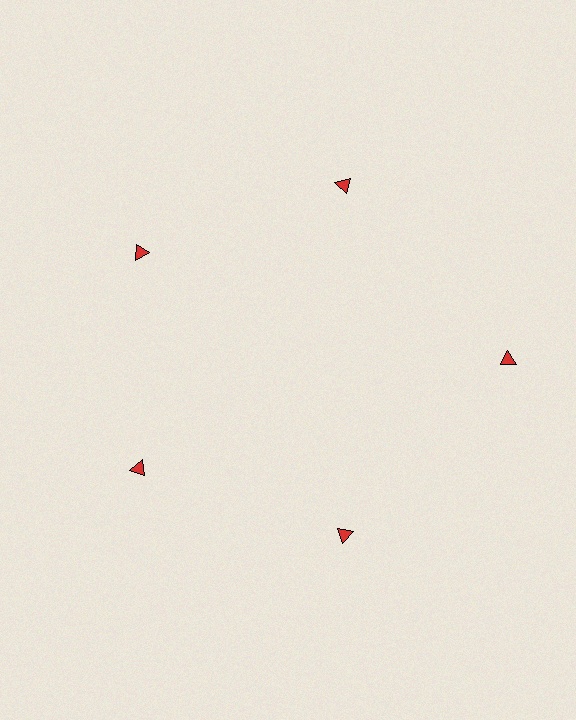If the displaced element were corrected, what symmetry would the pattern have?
It would have 5-fold rotational symmetry — the pattern would map onto itself every 72 degrees.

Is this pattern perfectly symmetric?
No. The 5 red triangles are arranged in a ring, but one element near the 3 o'clock position is pushed outward from the center, breaking the 5-fold rotational symmetry.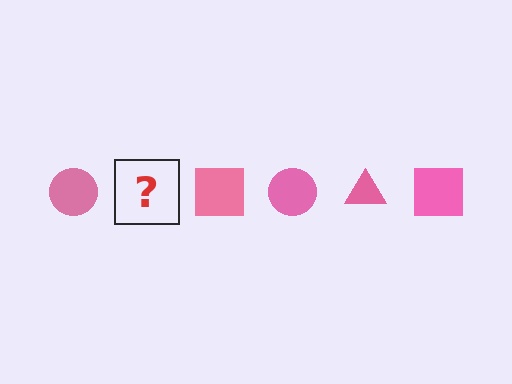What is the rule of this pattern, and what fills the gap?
The rule is that the pattern cycles through circle, triangle, square shapes in pink. The gap should be filled with a pink triangle.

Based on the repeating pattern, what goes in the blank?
The blank should be a pink triangle.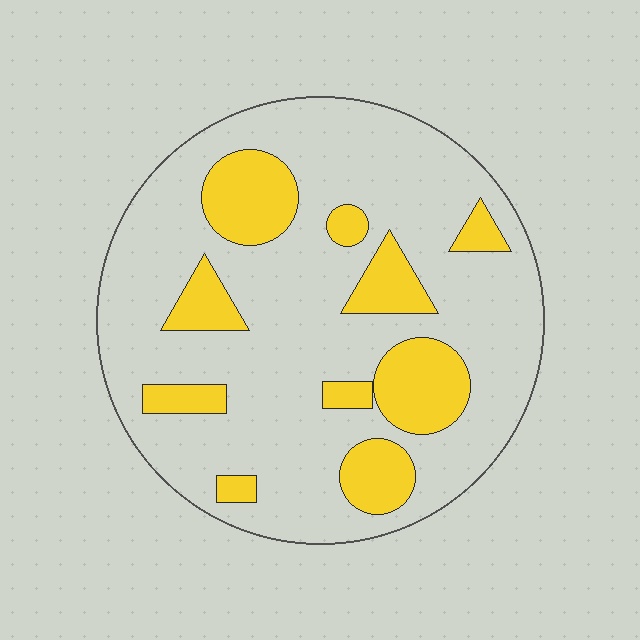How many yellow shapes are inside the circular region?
10.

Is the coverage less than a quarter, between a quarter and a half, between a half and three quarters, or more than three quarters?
Less than a quarter.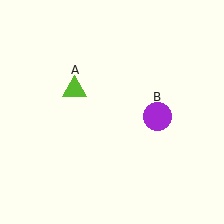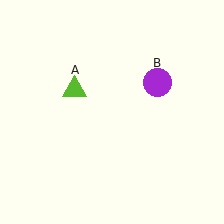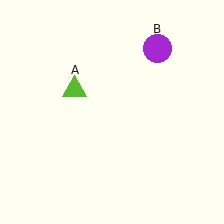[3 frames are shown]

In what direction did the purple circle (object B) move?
The purple circle (object B) moved up.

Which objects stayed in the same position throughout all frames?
Lime triangle (object A) remained stationary.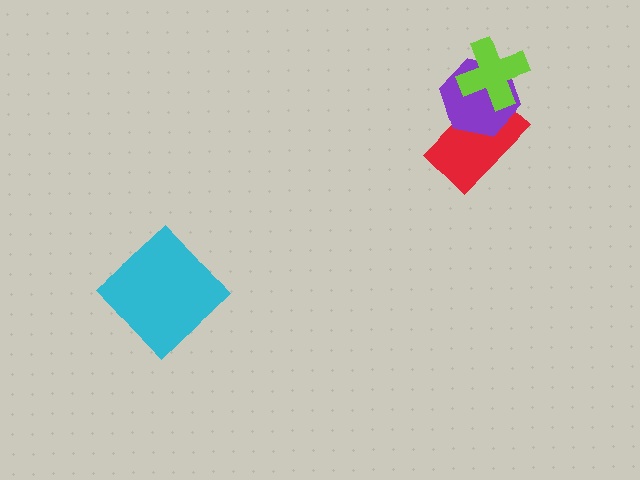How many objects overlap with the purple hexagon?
2 objects overlap with the purple hexagon.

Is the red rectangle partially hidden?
Yes, it is partially covered by another shape.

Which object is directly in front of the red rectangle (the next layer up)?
The purple hexagon is directly in front of the red rectangle.